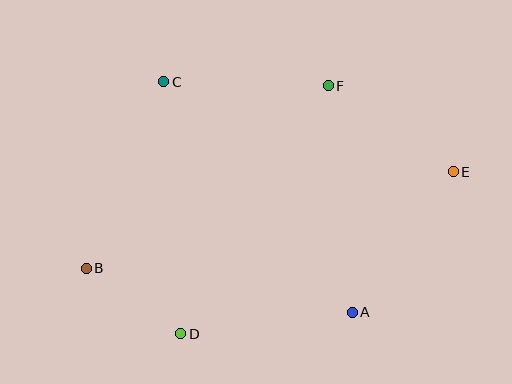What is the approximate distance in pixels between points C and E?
The distance between C and E is approximately 303 pixels.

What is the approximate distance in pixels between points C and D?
The distance between C and D is approximately 253 pixels.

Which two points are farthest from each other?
Points B and E are farthest from each other.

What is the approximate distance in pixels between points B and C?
The distance between B and C is approximately 202 pixels.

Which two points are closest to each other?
Points B and D are closest to each other.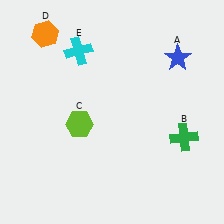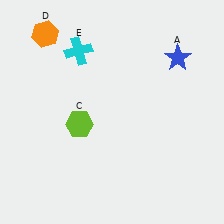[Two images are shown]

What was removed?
The green cross (B) was removed in Image 2.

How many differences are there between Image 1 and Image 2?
There is 1 difference between the two images.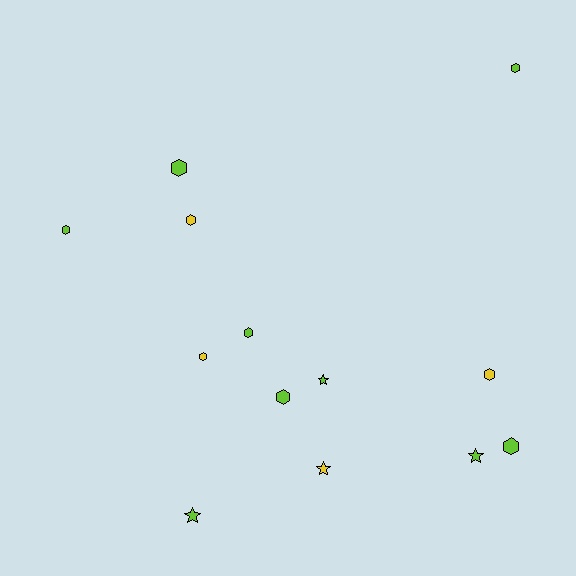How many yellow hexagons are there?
There are 3 yellow hexagons.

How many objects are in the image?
There are 13 objects.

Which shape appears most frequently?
Hexagon, with 9 objects.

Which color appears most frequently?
Lime, with 9 objects.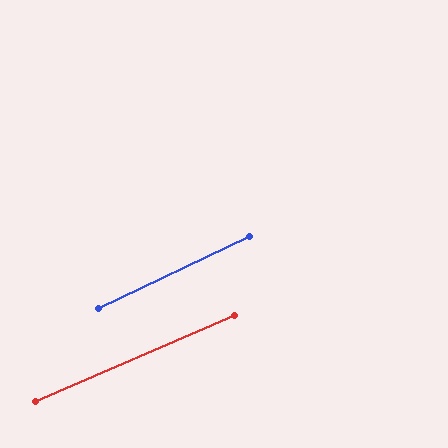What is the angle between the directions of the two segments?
Approximately 2 degrees.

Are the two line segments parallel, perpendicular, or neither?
Parallel — their directions differ by only 1.9°.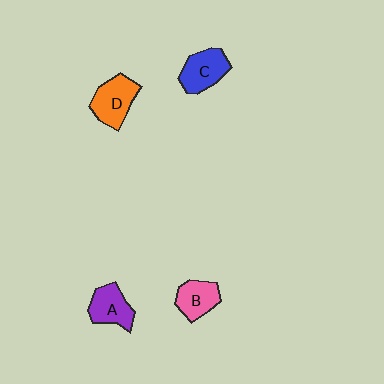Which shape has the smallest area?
Shape B (pink).